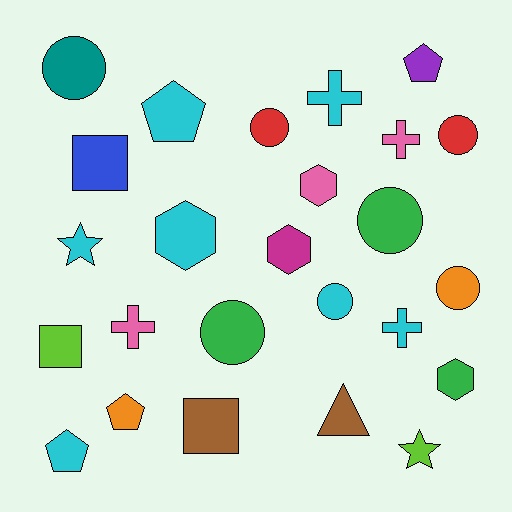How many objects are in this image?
There are 25 objects.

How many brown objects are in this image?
There are 2 brown objects.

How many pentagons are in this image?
There are 4 pentagons.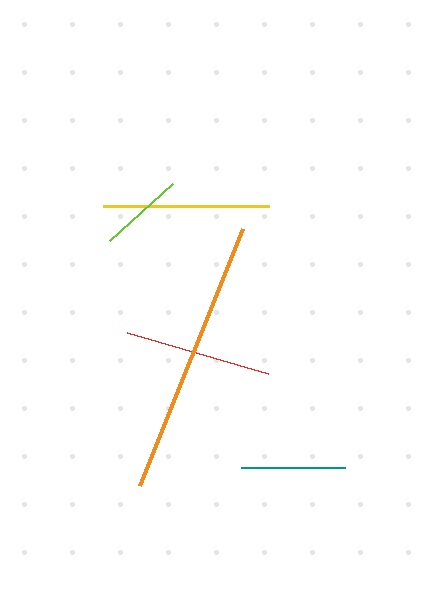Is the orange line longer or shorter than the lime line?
The orange line is longer than the lime line.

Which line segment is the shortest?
The lime line is the shortest at approximately 85 pixels.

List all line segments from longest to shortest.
From longest to shortest: orange, yellow, red, teal, lime.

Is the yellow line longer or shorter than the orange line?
The orange line is longer than the yellow line.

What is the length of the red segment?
The red segment is approximately 146 pixels long.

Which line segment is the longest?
The orange line is the longest at approximately 277 pixels.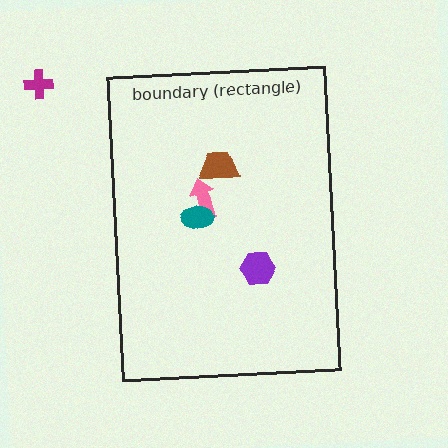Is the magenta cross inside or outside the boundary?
Outside.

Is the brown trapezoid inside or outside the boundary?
Inside.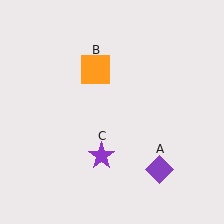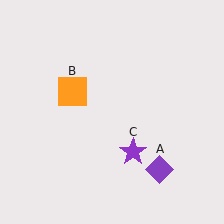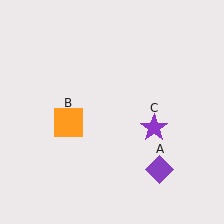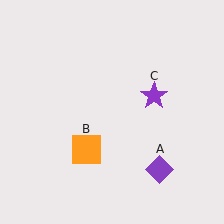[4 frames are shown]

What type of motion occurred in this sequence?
The orange square (object B), purple star (object C) rotated counterclockwise around the center of the scene.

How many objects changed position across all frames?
2 objects changed position: orange square (object B), purple star (object C).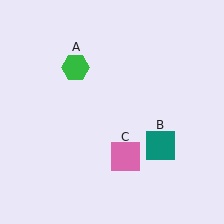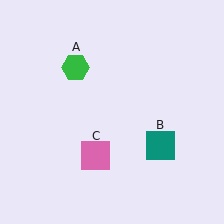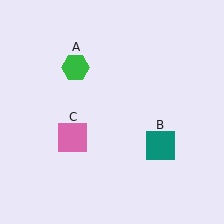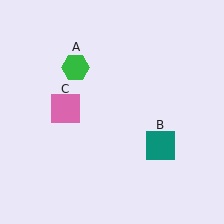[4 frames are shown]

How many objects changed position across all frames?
1 object changed position: pink square (object C).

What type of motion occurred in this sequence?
The pink square (object C) rotated clockwise around the center of the scene.